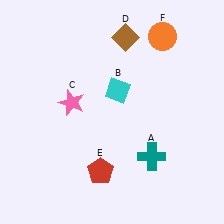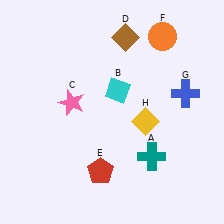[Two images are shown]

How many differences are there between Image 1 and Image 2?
There are 2 differences between the two images.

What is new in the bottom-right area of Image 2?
A yellow diamond (H) was added in the bottom-right area of Image 2.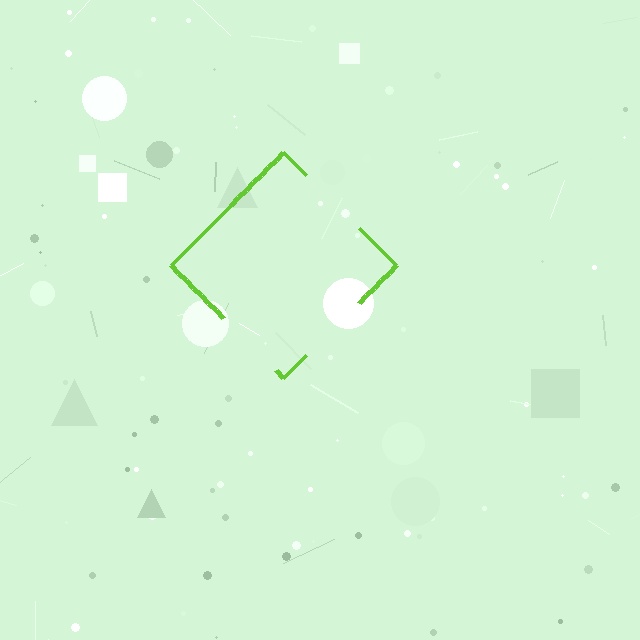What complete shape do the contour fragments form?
The contour fragments form a diamond.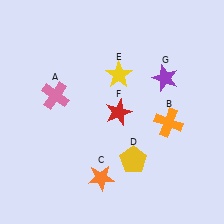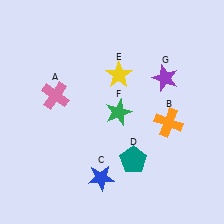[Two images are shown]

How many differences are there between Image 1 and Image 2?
There are 3 differences between the two images.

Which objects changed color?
C changed from orange to blue. D changed from yellow to teal. F changed from red to green.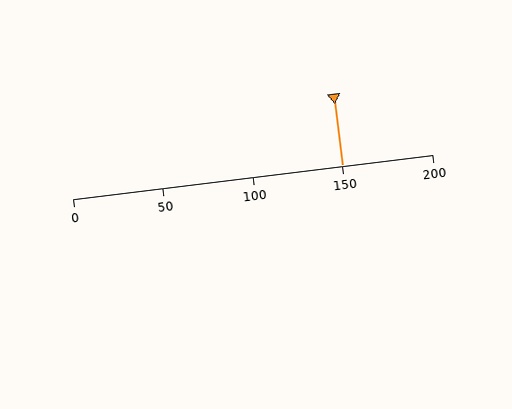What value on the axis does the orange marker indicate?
The marker indicates approximately 150.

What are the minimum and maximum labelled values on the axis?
The axis runs from 0 to 200.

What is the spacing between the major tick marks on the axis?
The major ticks are spaced 50 apart.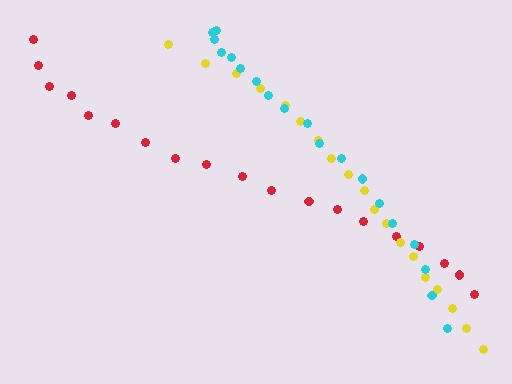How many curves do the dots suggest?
There are 3 distinct paths.